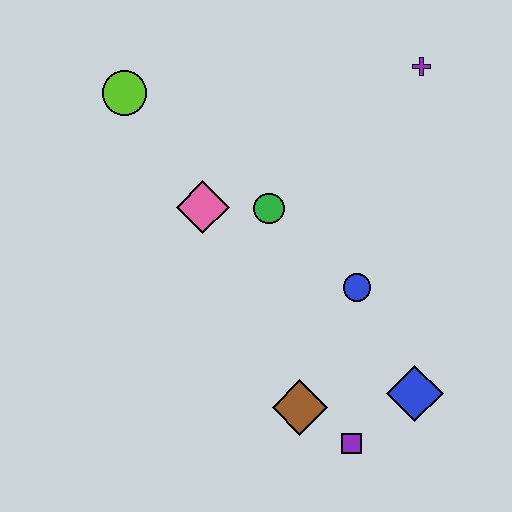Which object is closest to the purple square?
The brown diamond is closest to the purple square.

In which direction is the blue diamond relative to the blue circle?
The blue diamond is below the blue circle.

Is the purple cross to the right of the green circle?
Yes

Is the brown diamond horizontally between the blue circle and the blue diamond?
No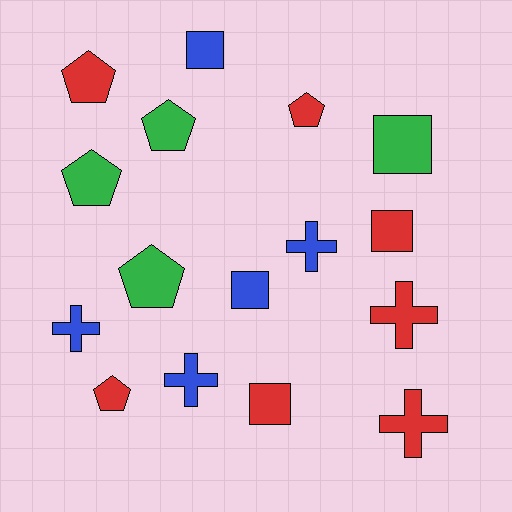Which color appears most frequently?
Red, with 7 objects.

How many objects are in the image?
There are 16 objects.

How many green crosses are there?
There are no green crosses.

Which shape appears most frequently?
Pentagon, with 6 objects.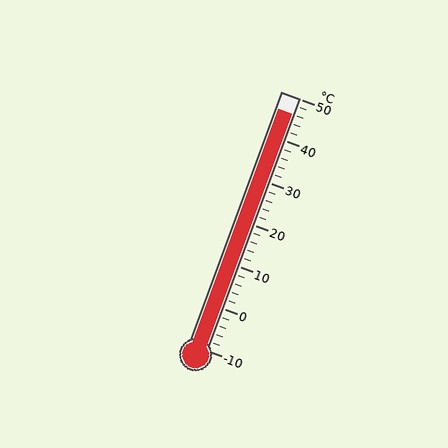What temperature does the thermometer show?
The thermometer shows approximately 46°C.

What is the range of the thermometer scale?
The thermometer scale ranges from -10°C to 50°C.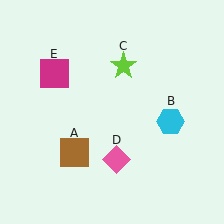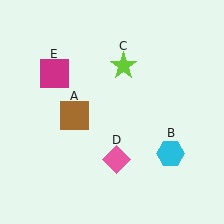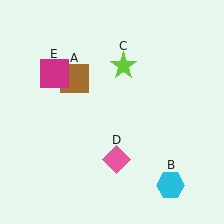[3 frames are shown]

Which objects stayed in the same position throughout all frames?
Lime star (object C) and pink diamond (object D) and magenta square (object E) remained stationary.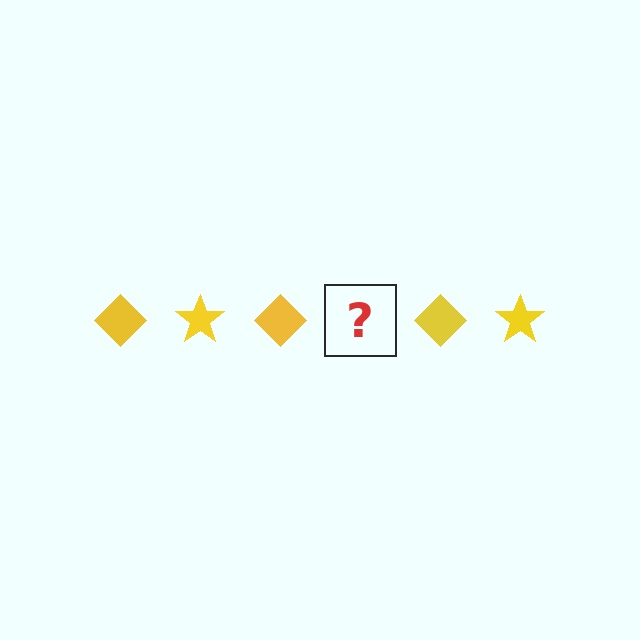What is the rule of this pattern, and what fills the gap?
The rule is that the pattern cycles through diamond, star shapes in yellow. The gap should be filled with a yellow star.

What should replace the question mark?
The question mark should be replaced with a yellow star.